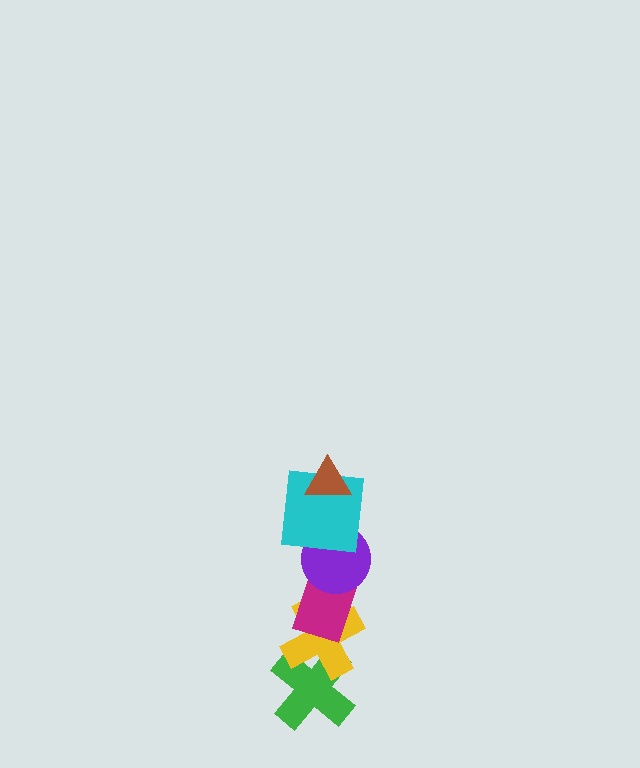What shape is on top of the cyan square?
The brown triangle is on top of the cyan square.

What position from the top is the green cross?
The green cross is 6th from the top.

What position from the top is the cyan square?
The cyan square is 2nd from the top.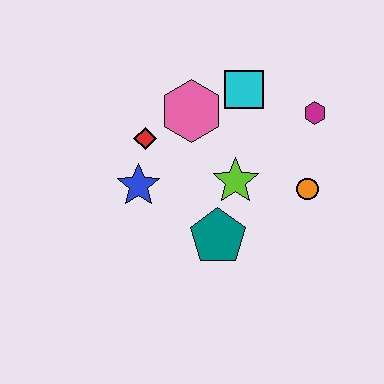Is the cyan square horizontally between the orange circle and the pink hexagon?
Yes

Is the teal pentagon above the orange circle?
No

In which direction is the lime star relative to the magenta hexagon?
The lime star is to the left of the magenta hexagon.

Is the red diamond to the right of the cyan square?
No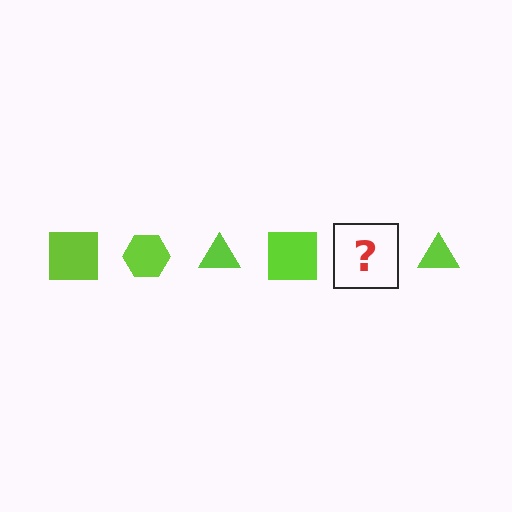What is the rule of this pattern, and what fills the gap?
The rule is that the pattern cycles through square, hexagon, triangle shapes in lime. The gap should be filled with a lime hexagon.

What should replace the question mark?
The question mark should be replaced with a lime hexagon.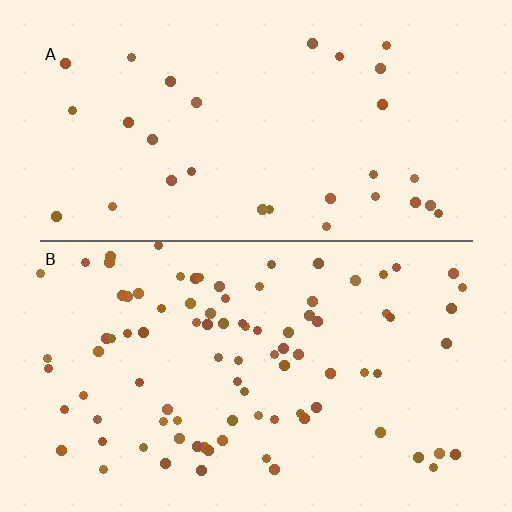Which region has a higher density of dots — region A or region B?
B (the bottom).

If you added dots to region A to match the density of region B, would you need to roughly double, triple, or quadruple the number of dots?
Approximately triple.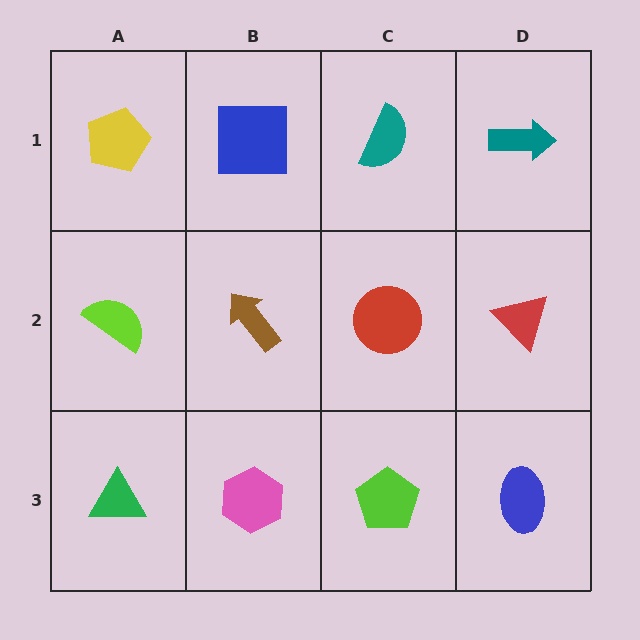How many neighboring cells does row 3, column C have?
3.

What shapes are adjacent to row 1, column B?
A brown arrow (row 2, column B), a yellow pentagon (row 1, column A), a teal semicircle (row 1, column C).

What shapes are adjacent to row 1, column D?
A red triangle (row 2, column D), a teal semicircle (row 1, column C).